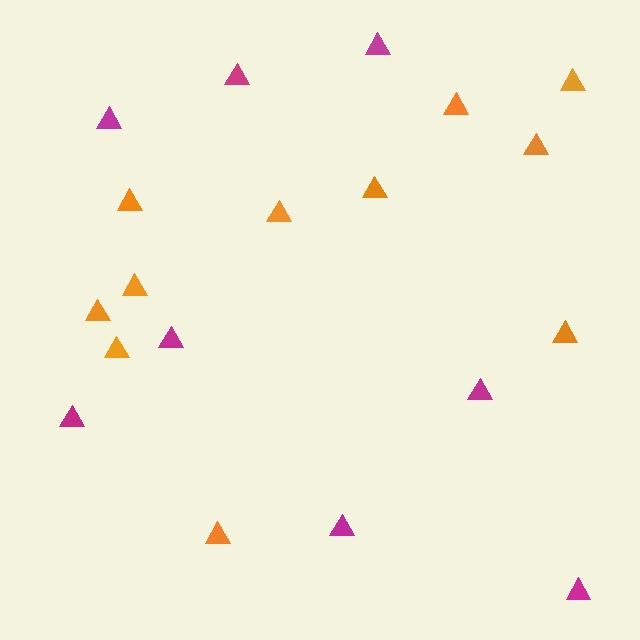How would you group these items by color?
There are 2 groups: one group of orange triangles (11) and one group of magenta triangles (8).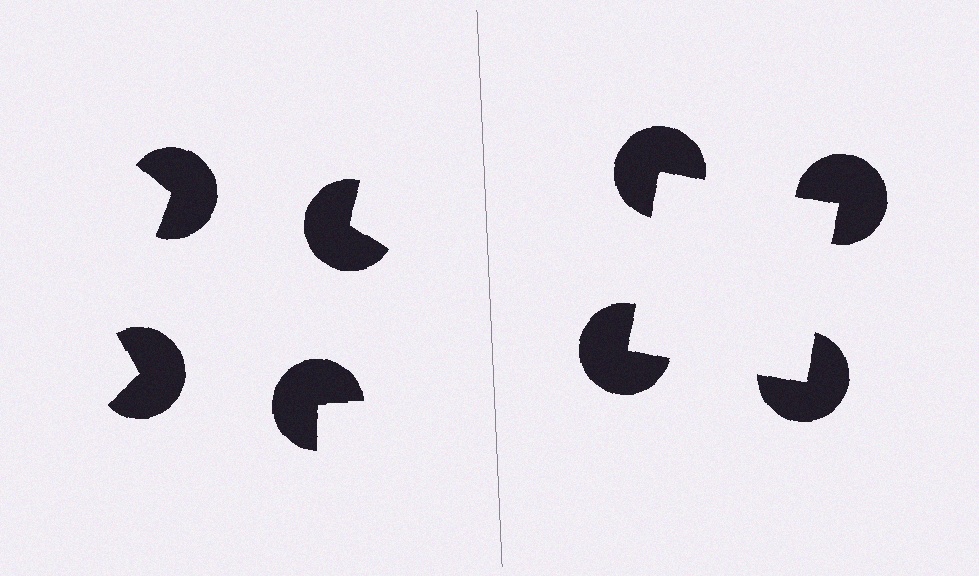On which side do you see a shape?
An illusory square appears on the right side. On the left side the wedge cuts are rotated, so no coherent shape forms.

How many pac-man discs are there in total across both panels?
8 — 4 on each side.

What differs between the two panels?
The pac-man discs are positioned identically on both sides; only the wedge orientations differ. On the right they align to a square; on the left they are misaligned.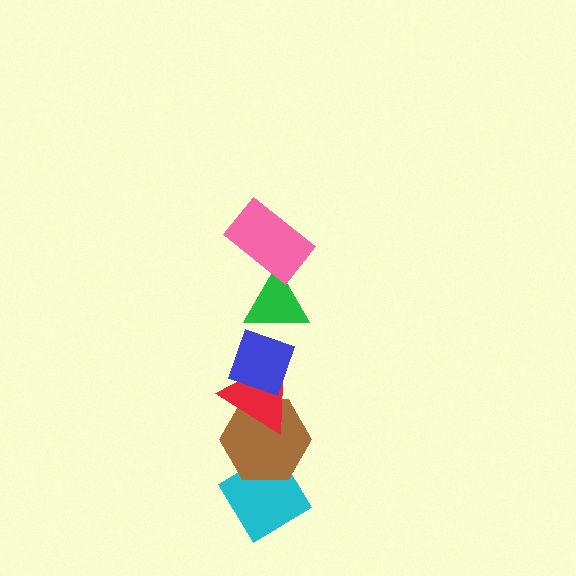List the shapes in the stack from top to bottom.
From top to bottom: the pink rectangle, the green triangle, the blue diamond, the red triangle, the brown hexagon, the cyan diamond.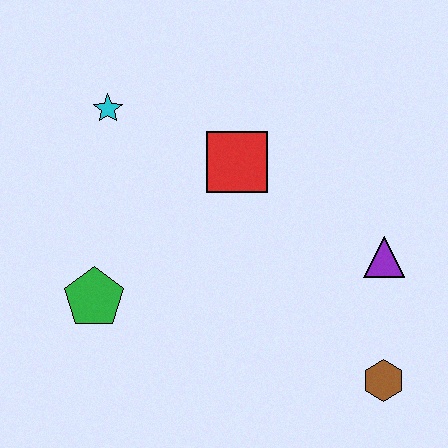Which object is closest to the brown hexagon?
The purple triangle is closest to the brown hexagon.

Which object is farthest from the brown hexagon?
The cyan star is farthest from the brown hexagon.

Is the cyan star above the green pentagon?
Yes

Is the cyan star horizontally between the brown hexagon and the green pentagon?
Yes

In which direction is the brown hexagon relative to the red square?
The brown hexagon is below the red square.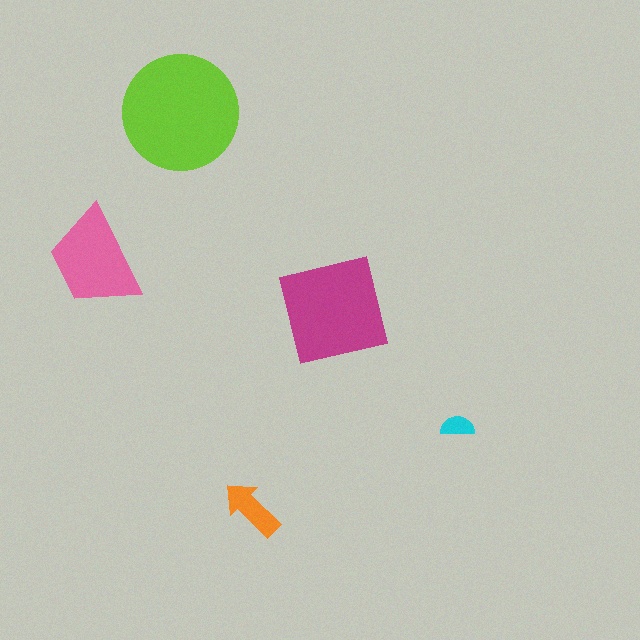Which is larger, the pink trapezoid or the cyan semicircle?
The pink trapezoid.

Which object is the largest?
The lime circle.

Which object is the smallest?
The cyan semicircle.